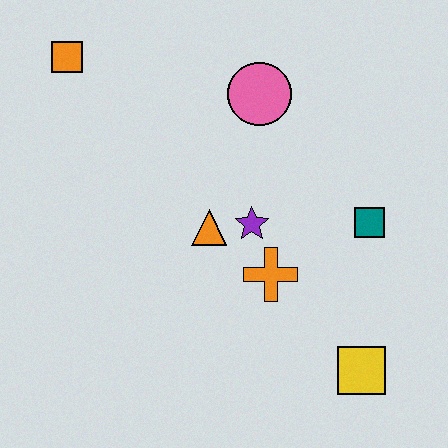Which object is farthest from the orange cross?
The orange square is farthest from the orange cross.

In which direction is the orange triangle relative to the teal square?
The orange triangle is to the left of the teal square.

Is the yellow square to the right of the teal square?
No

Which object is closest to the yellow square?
The orange cross is closest to the yellow square.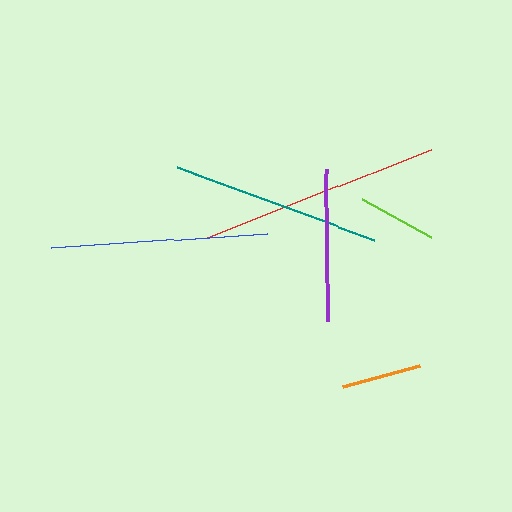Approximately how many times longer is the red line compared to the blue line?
The red line is approximately 1.1 times the length of the blue line.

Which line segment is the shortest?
The lime line is the shortest at approximately 78 pixels.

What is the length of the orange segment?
The orange segment is approximately 80 pixels long.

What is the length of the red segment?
The red segment is approximately 240 pixels long.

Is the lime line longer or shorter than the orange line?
The orange line is longer than the lime line.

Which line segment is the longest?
The red line is the longest at approximately 240 pixels.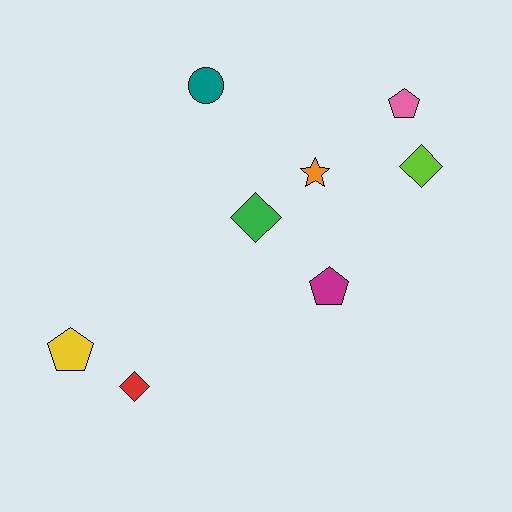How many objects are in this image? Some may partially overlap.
There are 8 objects.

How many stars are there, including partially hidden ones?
There is 1 star.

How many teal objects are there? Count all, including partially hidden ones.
There is 1 teal object.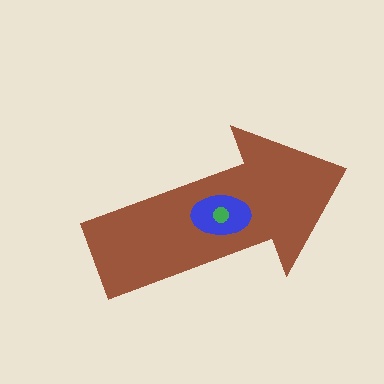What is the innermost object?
The green circle.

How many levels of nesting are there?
3.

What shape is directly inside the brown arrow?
The blue ellipse.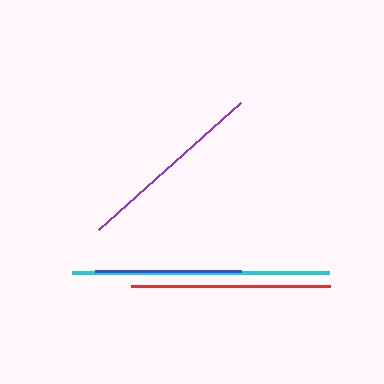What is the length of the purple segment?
The purple segment is approximately 191 pixels long.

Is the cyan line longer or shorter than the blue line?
The cyan line is longer than the blue line.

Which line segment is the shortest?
The blue line is the shortest at approximately 146 pixels.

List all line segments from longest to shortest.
From longest to shortest: cyan, red, purple, blue.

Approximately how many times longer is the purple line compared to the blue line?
The purple line is approximately 1.3 times the length of the blue line.